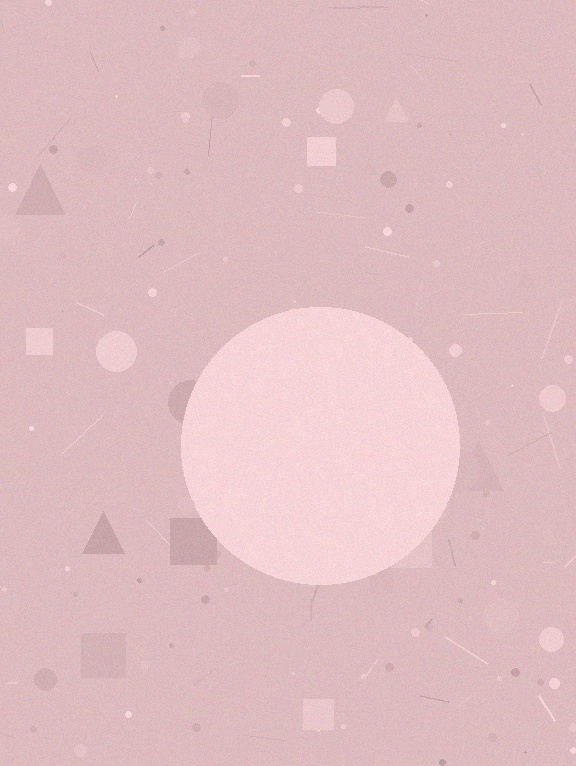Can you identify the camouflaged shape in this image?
The camouflaged shape is a circle.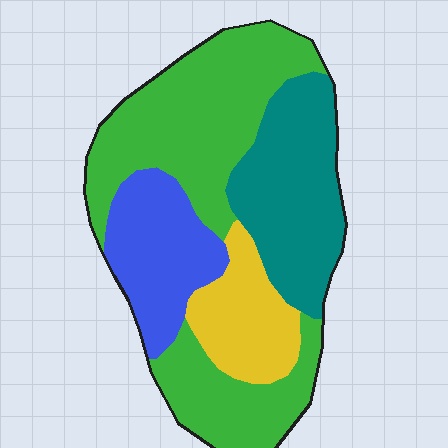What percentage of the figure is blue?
Blue covers about 15% of the figure.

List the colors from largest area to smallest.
From largest to smallest: green, teal, blue, yellow.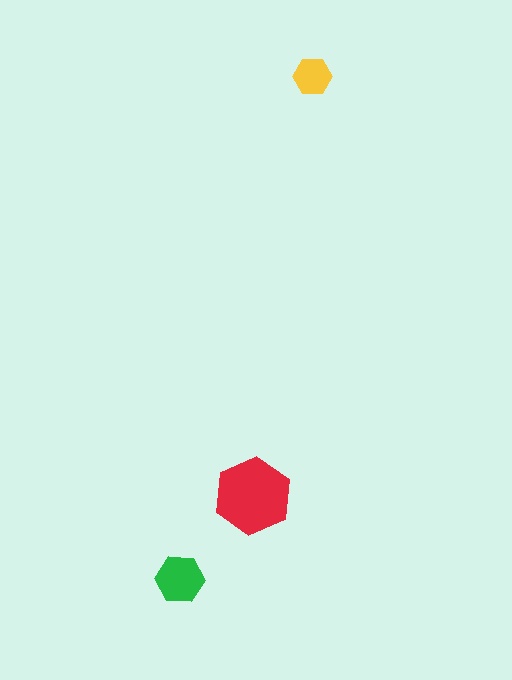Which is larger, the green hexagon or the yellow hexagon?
The green one.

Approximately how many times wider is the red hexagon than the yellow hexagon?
About 2 times wider.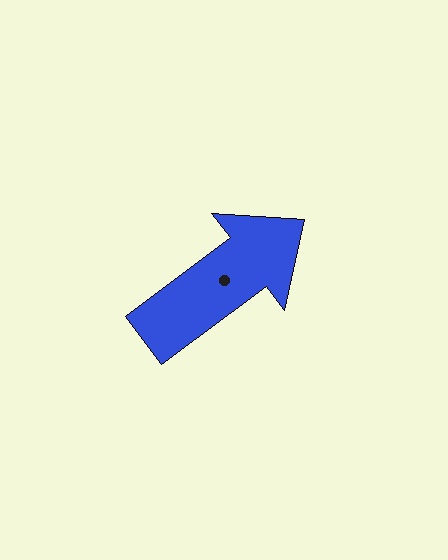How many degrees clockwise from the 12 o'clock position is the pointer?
Approximately 53 degrees.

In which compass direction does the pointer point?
Northeast.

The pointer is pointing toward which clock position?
Roughly 2 o'clock.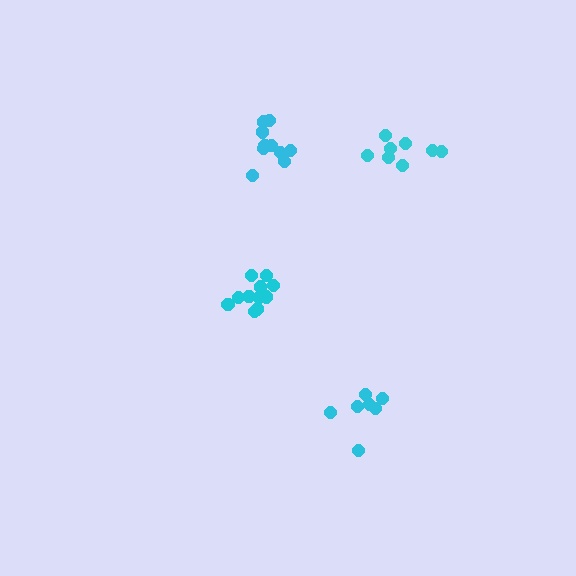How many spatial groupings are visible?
There are 4 spatial groupings.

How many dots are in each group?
Group 1: 11 dots, Group 2: 7 dots, Group 3: 8 dots, Group 4: 10 dots (36 total).